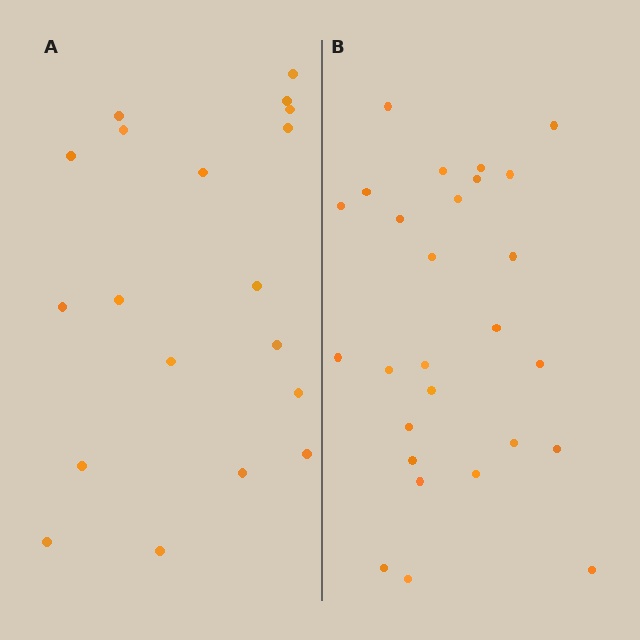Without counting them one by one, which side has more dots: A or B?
Region B (the right region) has more dots.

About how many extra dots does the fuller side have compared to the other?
Region B has roughly 8 or so more dots than region A.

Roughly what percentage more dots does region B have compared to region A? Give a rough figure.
About 40% more.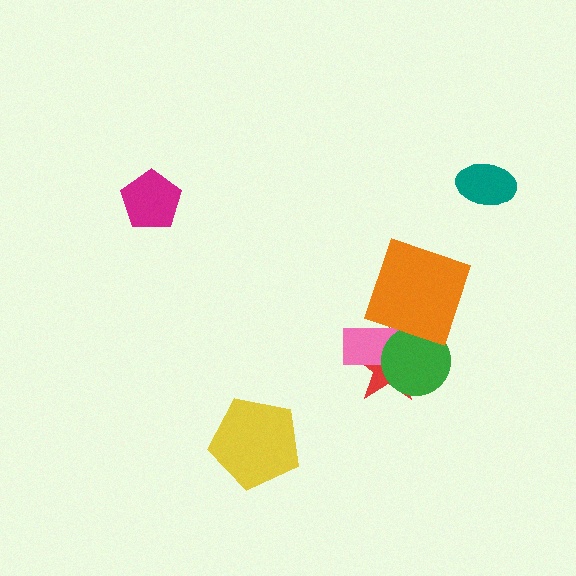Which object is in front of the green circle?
The orange square is in front of the green circle.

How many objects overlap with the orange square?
1 object overlaps with the orange square.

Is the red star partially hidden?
Yes, it is partially covered by another shape.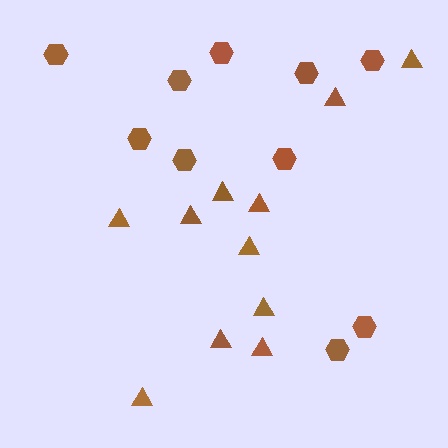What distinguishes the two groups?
There are 2 groups: one group of triangles (11) and one group of hexagons (10).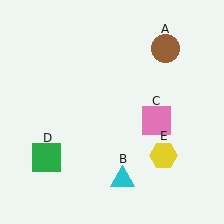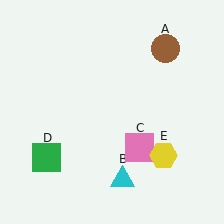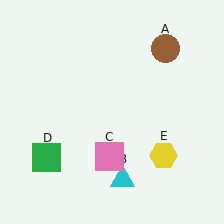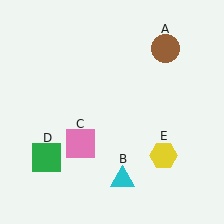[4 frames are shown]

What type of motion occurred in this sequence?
The pink square (object C) rotated clockwise around the center of the scene.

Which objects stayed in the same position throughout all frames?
Brown circle (object A) and cyan triangle (object B) and green square (object D) and yellow hexagon (object E) remained stationary.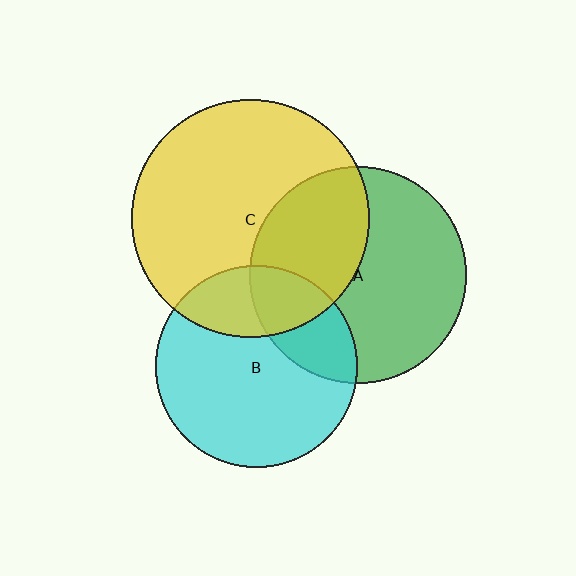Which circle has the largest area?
Circle C (yellow).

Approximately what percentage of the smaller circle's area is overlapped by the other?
Approximately 40%.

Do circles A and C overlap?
Yes.